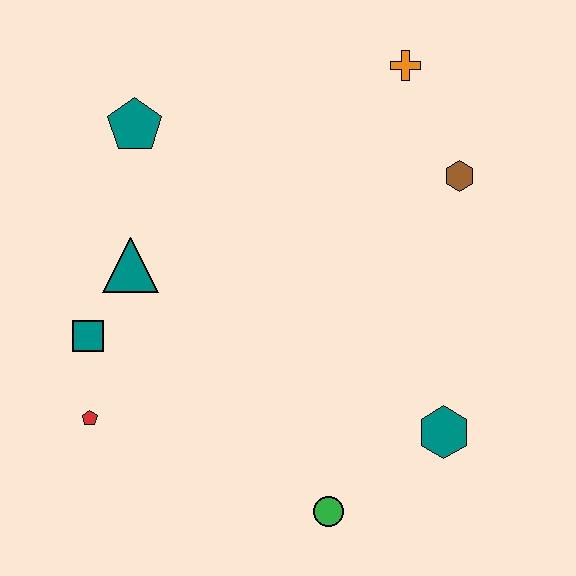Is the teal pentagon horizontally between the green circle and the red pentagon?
Yes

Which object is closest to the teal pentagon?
The teal triangle is closest to the teal pentagon.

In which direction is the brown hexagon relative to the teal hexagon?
The brown hexagon is above the teal hexagon.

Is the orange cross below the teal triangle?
No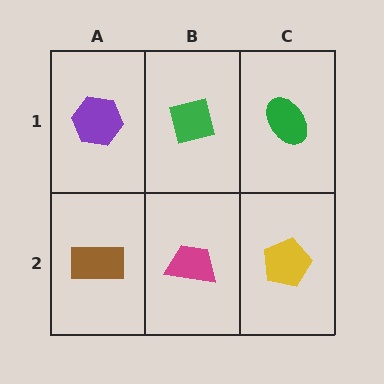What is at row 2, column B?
A magenta trapezoid.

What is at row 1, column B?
A green square.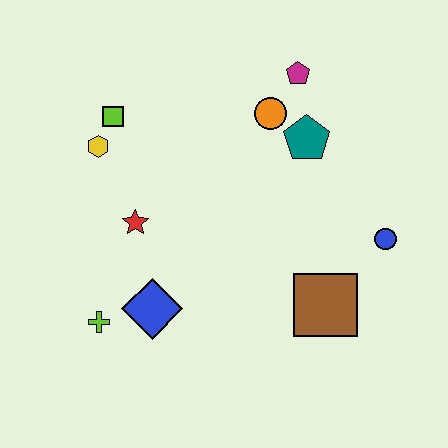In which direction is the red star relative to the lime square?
The red star is below the lime square.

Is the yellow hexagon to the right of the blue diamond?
No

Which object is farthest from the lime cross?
The magenta pentagon is farthest from the lime cross.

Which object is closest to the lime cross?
The blue diamond is closest to the lime cross.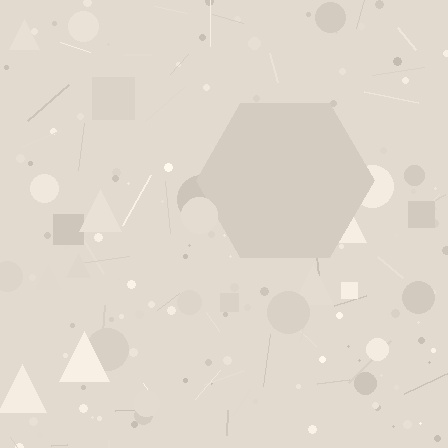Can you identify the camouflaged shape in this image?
The camouflaged shape is a hexagon.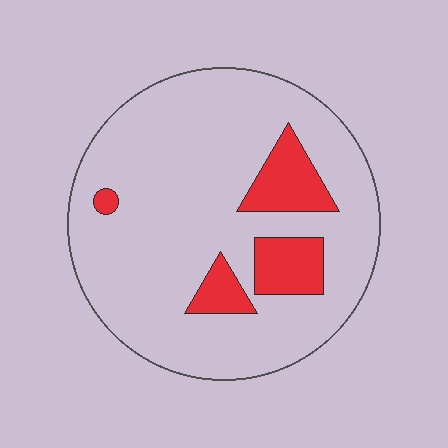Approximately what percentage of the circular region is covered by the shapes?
Approximately 15%.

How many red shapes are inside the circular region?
4.